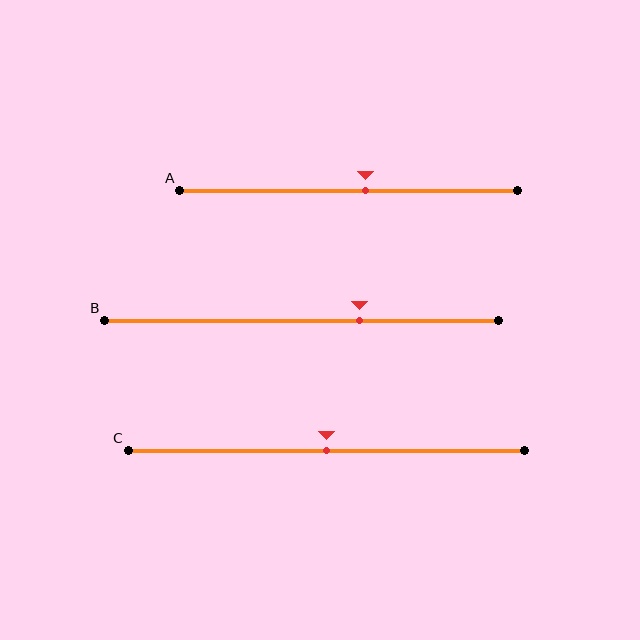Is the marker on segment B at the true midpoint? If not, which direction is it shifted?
No, the marker on segment B is shifted to the right by about 15% of the segment length.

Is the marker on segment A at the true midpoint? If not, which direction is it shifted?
No, the marker on segment A is shifted to the right by about 5% of the segment length.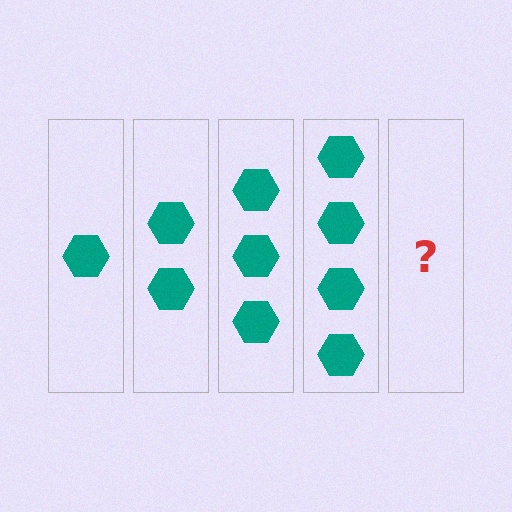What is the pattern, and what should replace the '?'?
The pattern is that each step adds one more hexagon. The '?' should be 5 hexagons.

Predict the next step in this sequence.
The next step is 5 hexagons.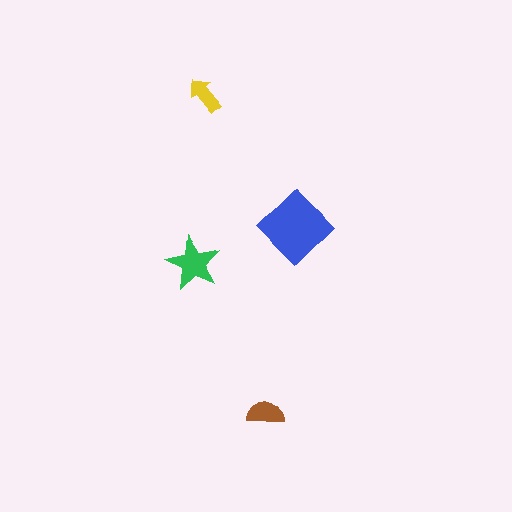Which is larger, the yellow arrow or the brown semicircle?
The brown semicircle.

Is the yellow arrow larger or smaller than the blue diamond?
Smaller.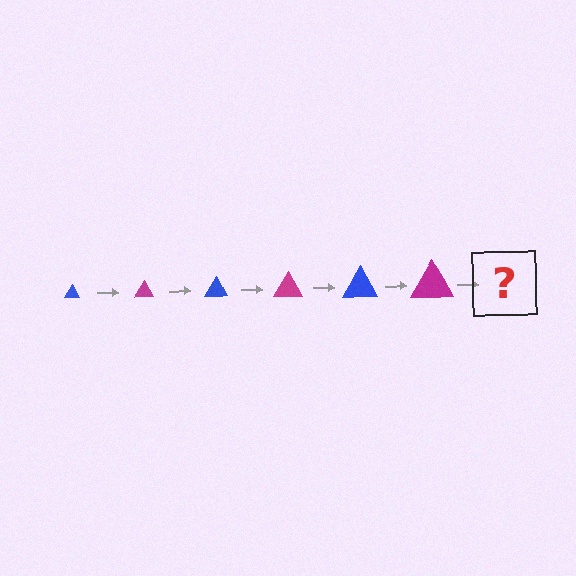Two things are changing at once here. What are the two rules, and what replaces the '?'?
The two rules are that the triangle grows larger each step and the color cycles through blue and magenta. The '?' should be a blue triangle, larger than the previous one.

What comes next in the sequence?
The next element should be a blue triangle, larger than the previous one.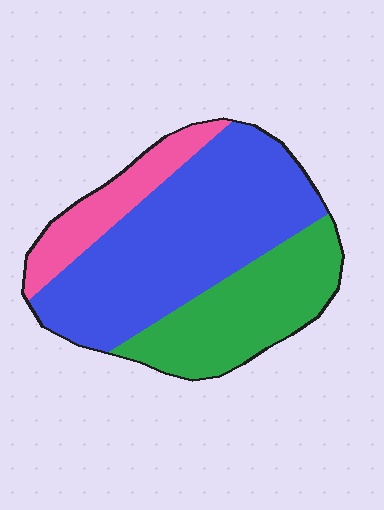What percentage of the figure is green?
Green takes up between a quarter and a half of the figure.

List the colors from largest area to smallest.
From largest to smallest: blue, green, pink.